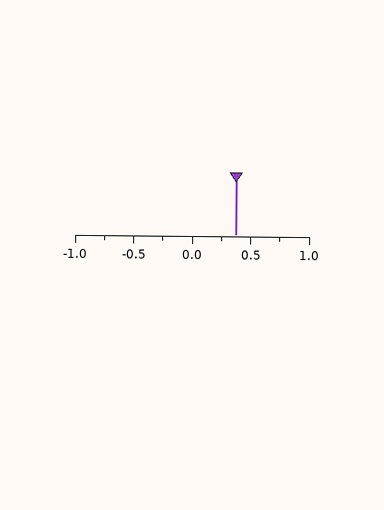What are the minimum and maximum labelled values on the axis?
The axis runs from -1.0 to 1.0.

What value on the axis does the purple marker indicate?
The marker indicates approximately 0.38.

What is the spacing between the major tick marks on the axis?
The major ticks are spaced 0.5 apart.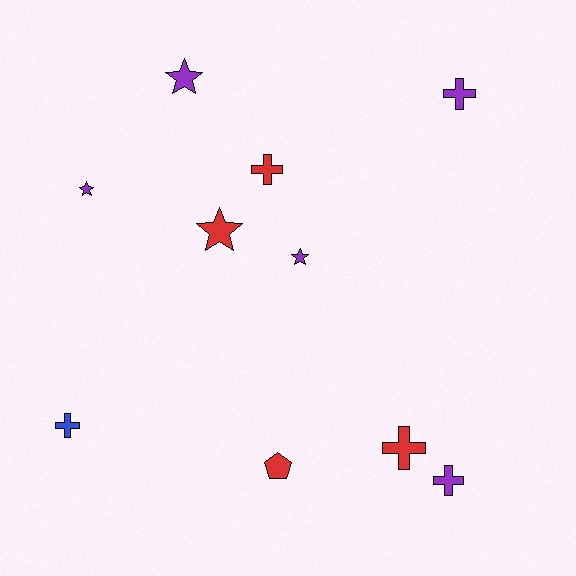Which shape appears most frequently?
Cross, with 5 objects.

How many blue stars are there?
There are no blue stars.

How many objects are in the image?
There are 10 objects.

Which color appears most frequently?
Purple, with 5 objects.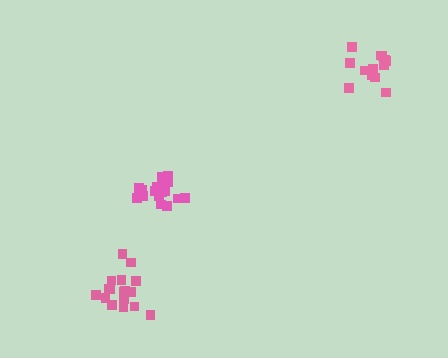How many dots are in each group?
Group 1: 17 dots, Group 2: 13 dots, Group 3: 17 dots (47 total).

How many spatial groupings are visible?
There are 3 spatial groupings.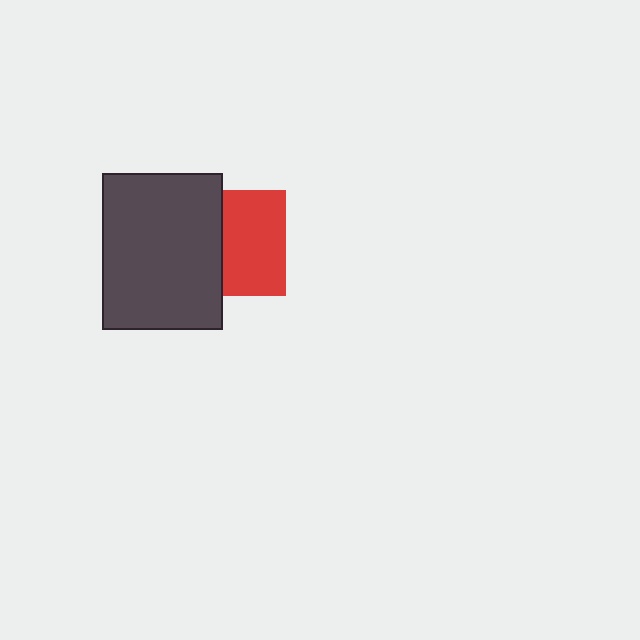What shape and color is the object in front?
The object in front is a dark gray rectangle.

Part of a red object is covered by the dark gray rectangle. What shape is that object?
It is a square.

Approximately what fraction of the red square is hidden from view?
Roughly 42% of the red square is hidden behind the dark gray rectangle.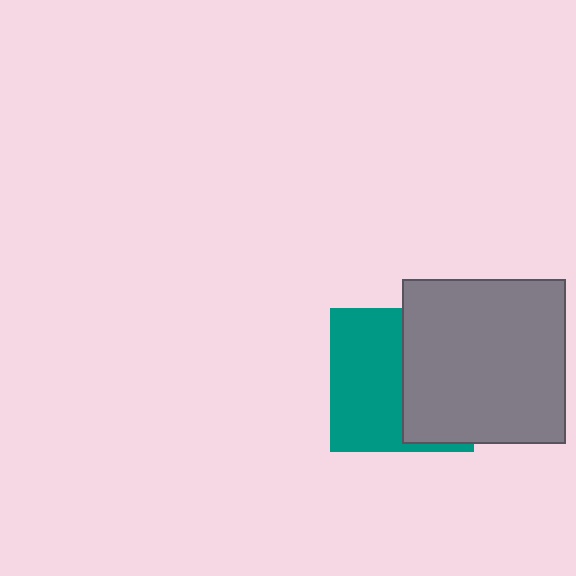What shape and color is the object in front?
The object in front is a gray square.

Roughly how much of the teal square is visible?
About half of it is visible (roughly 53%).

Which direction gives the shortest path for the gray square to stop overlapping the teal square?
Moving right gives the shortest separation.